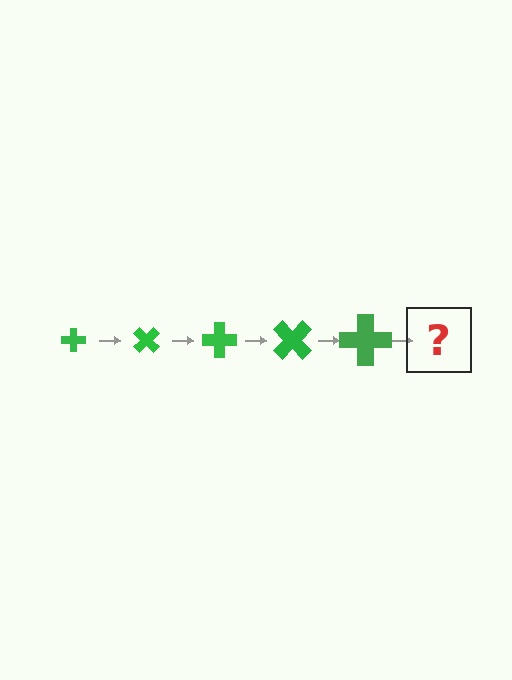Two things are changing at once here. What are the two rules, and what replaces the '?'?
The two rules are that the cross grows larger each step and it rotates 45 degrees each step. The '?' should be a cross, larger than the previous one and rotated 225 degrees from the start.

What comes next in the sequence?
The next element should be a cross, larger than the previous one and rotated 225 degrees from the start.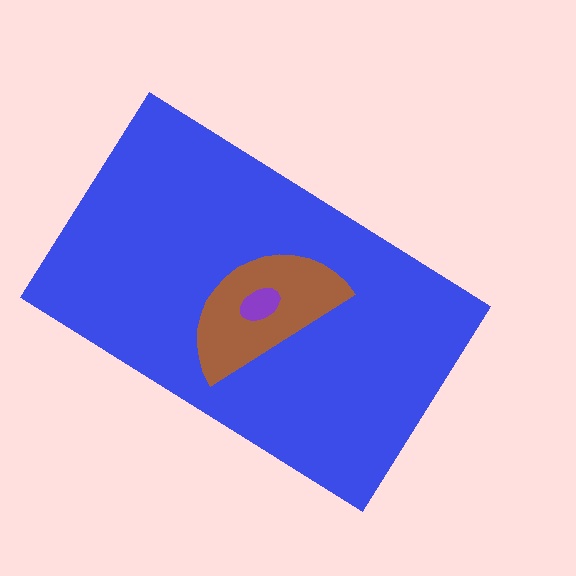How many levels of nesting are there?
3.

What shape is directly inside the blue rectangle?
The brown semicircle.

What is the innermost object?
The purple ellipse.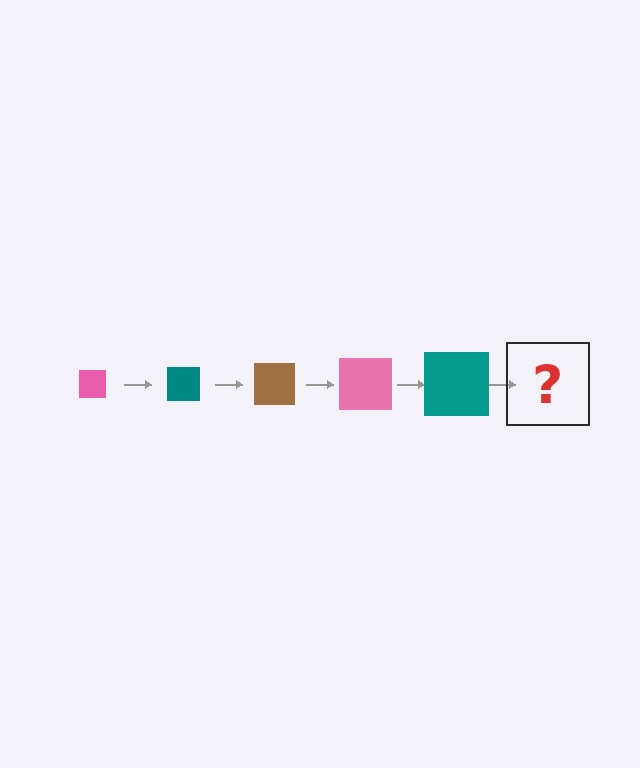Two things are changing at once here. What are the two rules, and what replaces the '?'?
The two rules are that the square grows larger each step and the color cycles through pink, teal, and brown. The '?' should be a brown square, larger than the previous one.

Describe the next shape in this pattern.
It should be a brown square, larger than the previous one.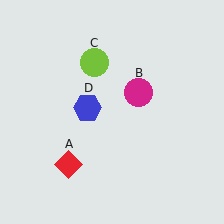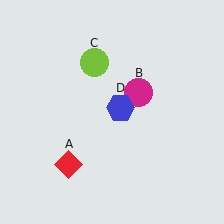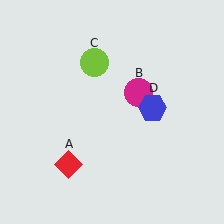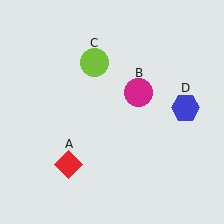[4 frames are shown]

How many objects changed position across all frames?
1 object changed position: blue hexagon (object D).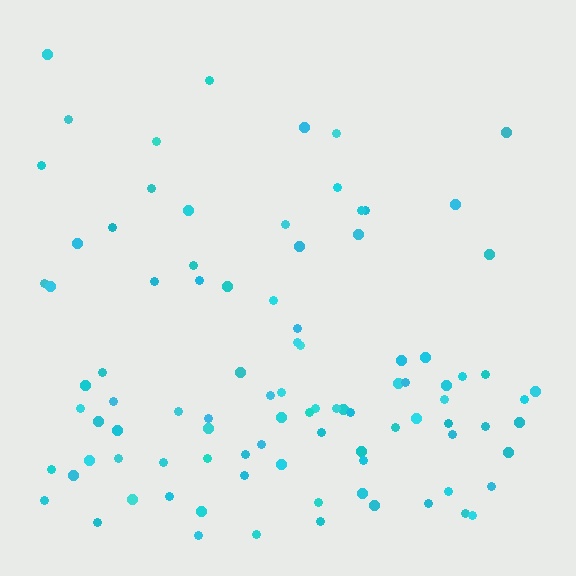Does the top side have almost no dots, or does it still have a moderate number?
Still a moderate number, just noticeably fewer than the bottom.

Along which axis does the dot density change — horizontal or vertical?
Vertical.